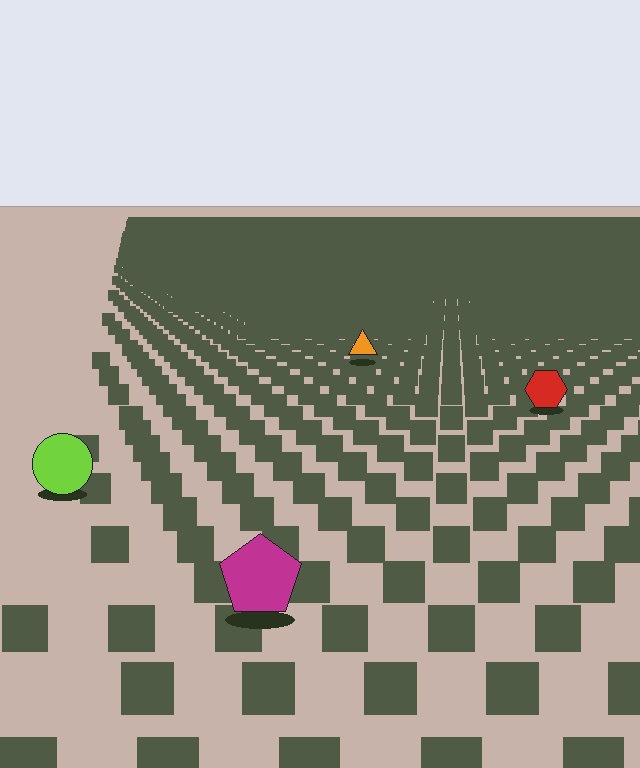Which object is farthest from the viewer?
The orange triangle is farthest from the viewer. It appears smaller and the ground texture around it is denser.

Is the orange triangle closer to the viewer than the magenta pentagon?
No. The magenta pentagon is closer — you can tell from the texture gradient: the ground texture is coarser near it.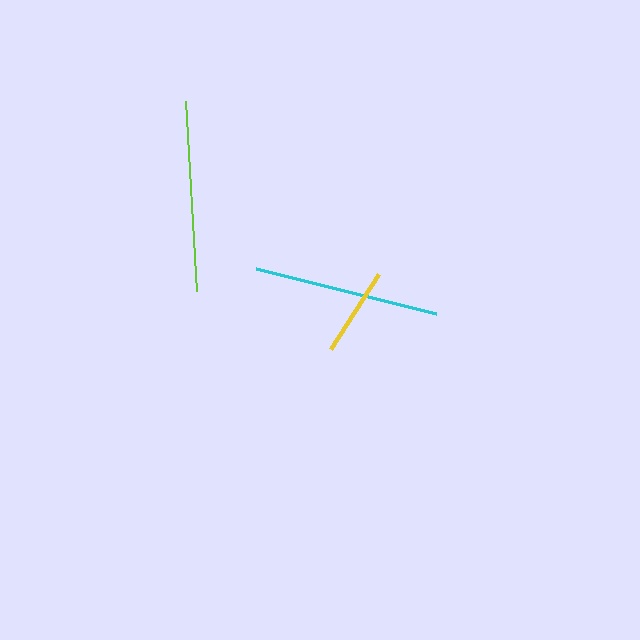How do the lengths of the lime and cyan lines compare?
The lime and cyan lines are approximately the same length.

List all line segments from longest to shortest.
From longest to shortest: lime, cyan, yellow.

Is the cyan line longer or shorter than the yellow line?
The cyan line is longer than the yellow line.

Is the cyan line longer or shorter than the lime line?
The lime line is longer than the cyan line.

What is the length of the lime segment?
The lime segment is approximately 190 pixels long.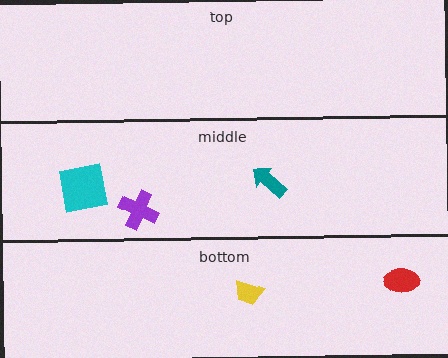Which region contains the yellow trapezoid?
The bottom region.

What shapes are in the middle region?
The purple cross, the cyan square, the teal arrow.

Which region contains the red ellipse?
The bottom region.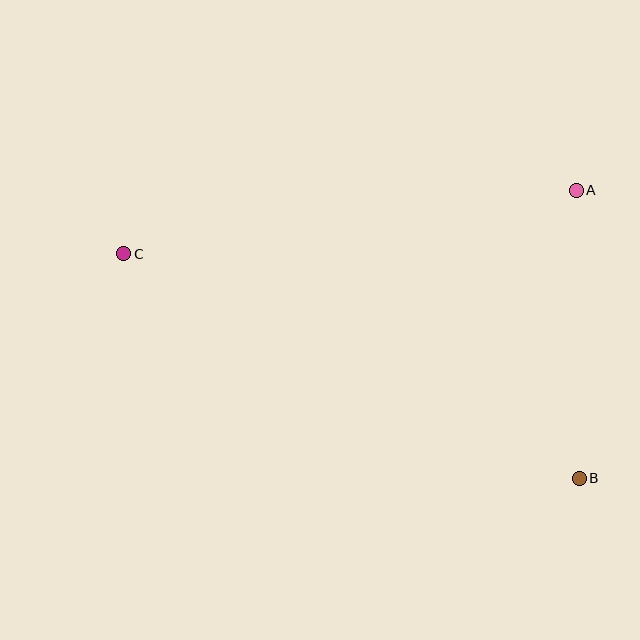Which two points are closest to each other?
Points A and B are closest to each other.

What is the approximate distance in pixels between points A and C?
The distance between A and C is approximately 457 pixels.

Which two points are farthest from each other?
Points B and C are farthest from each other.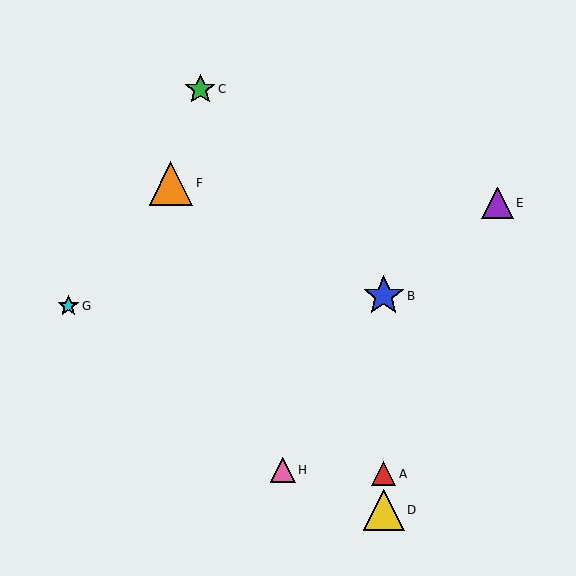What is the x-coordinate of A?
Object A is at x≈384.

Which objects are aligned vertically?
Objects A, B, D are aligned vertically.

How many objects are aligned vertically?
3 objects (A, B, D) are aligned vertically.